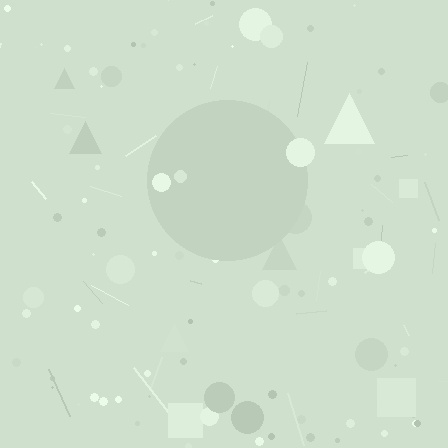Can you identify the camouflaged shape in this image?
The camouflaged shape is a circle.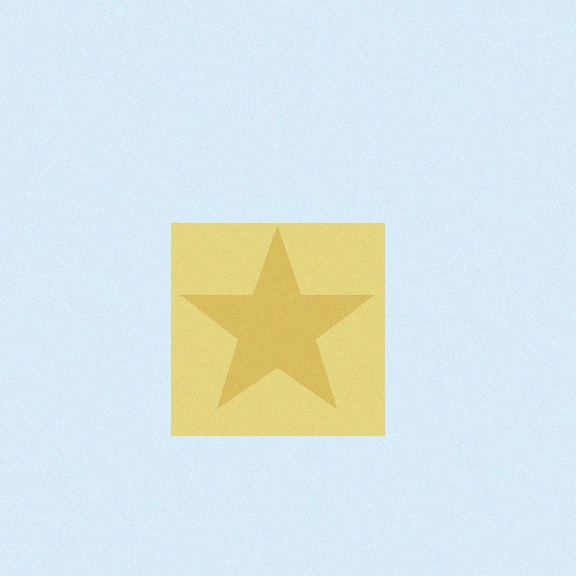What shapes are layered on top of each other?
The layered shapes are: a brown star, a yellow square.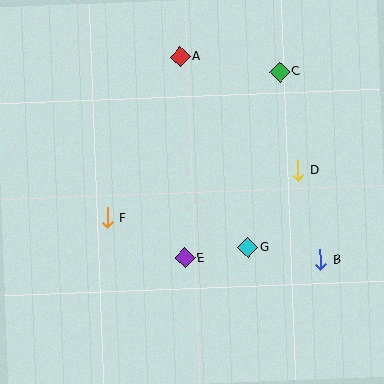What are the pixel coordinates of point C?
Point C is at (280, 72).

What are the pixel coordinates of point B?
Point B is at (321, 260).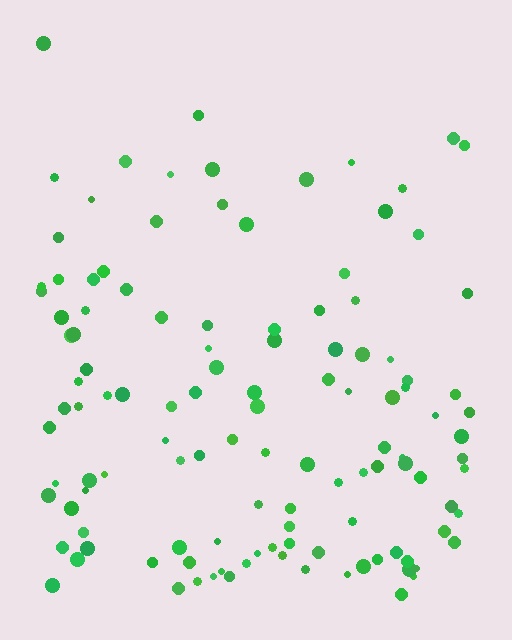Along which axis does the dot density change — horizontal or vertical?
Vertical.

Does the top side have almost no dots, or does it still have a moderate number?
Still a moderate number, just noticeably fewer than the bottom.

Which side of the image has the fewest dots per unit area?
The top.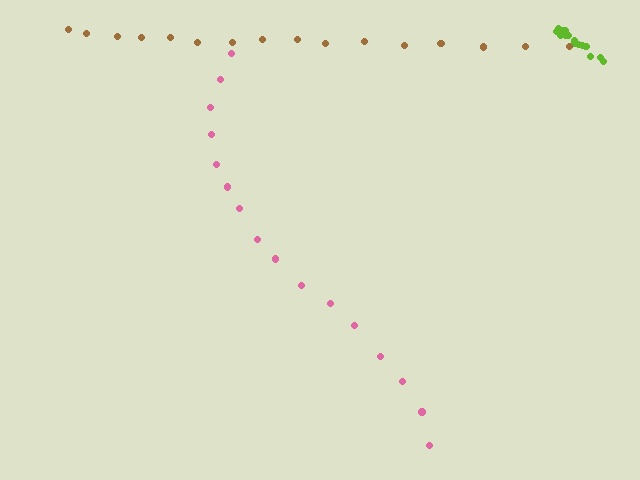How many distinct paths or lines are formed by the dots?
There are 3 distinct paths.